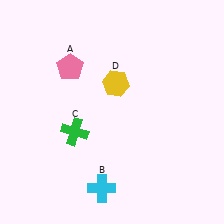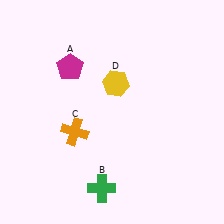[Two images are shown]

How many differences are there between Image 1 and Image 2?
There are 3 differences between the two images.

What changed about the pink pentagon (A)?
In Image 1, A is pink. In Image 2, it changed to magenta.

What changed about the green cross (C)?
In Image 1, C is green. In Image 2, it changed to orange.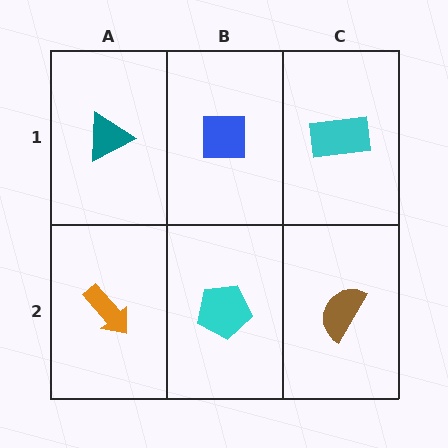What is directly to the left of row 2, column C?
A cyan pentagon.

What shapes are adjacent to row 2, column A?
A teal triangle (row 1, column A), a cyan pentagon (row 2, column B).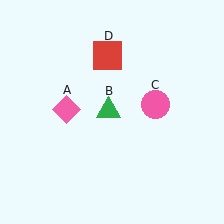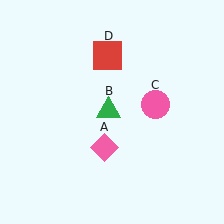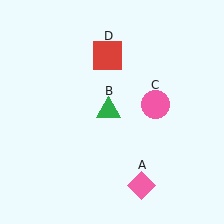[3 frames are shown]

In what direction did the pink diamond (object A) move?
The pink diamond (object A) moved down and to the right.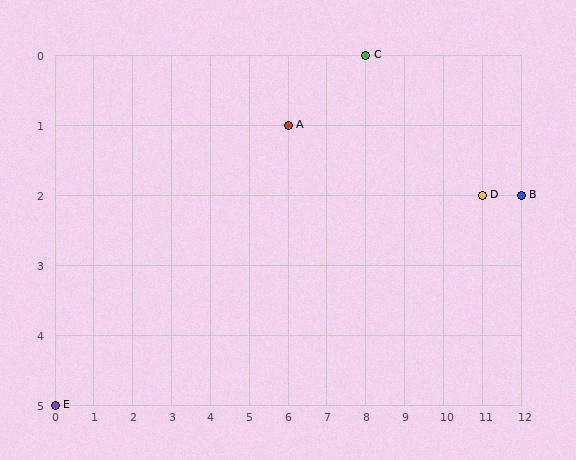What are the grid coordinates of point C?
Point C is at grid coordinates (8, 0).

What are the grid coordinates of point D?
Point D is at grid coordinates (11, 2).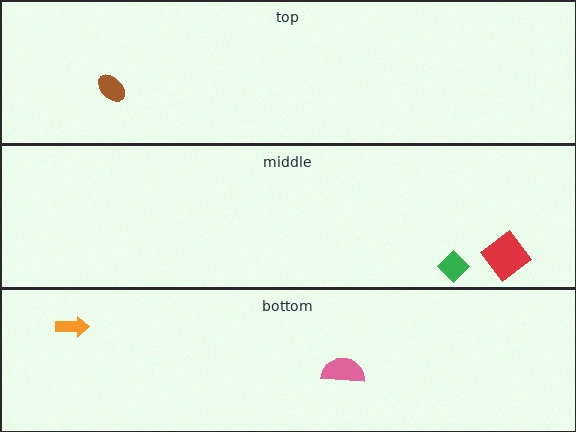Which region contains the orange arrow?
The bottom region.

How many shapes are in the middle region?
2.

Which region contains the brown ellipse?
The top region.